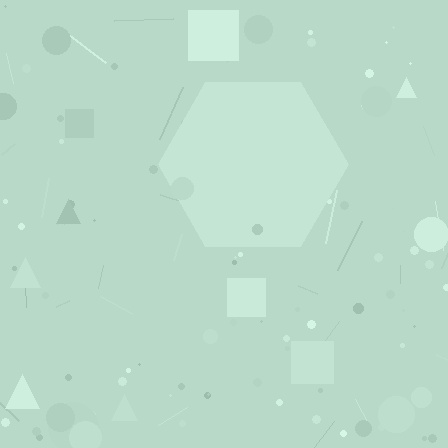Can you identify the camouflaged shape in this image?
The camouflaged shape is a hexagon.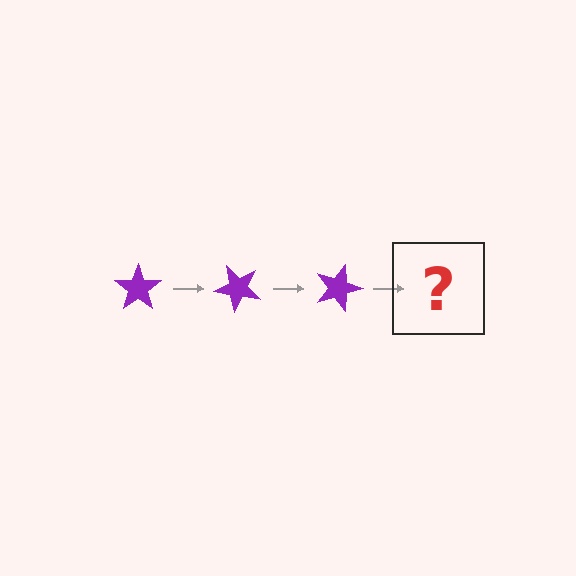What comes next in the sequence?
The next element should be a purple star rotated 135 degrees.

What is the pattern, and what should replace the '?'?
The pattern is that the star rotates 45 degrees each step. The '?' should be a purple star rotated 135 degrees.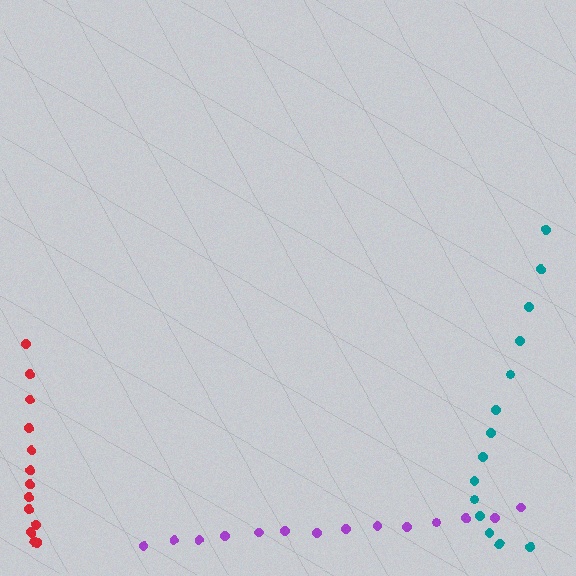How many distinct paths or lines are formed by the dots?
There are 3 distinct paths.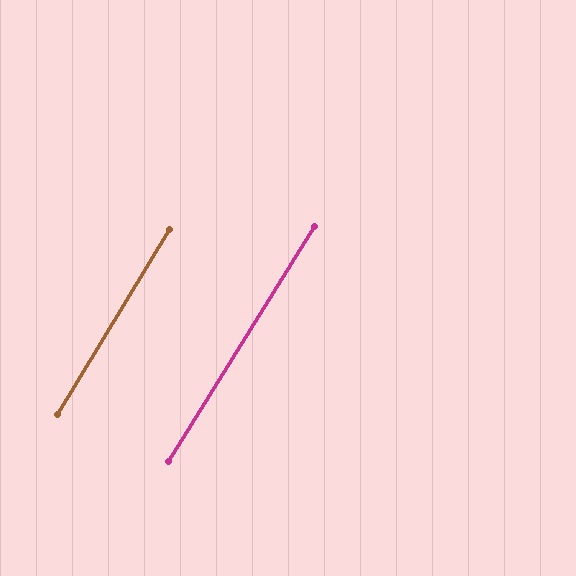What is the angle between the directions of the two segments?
Approximately 1 degree.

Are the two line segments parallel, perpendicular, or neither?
Parallel — their directions differ by only 0.7°.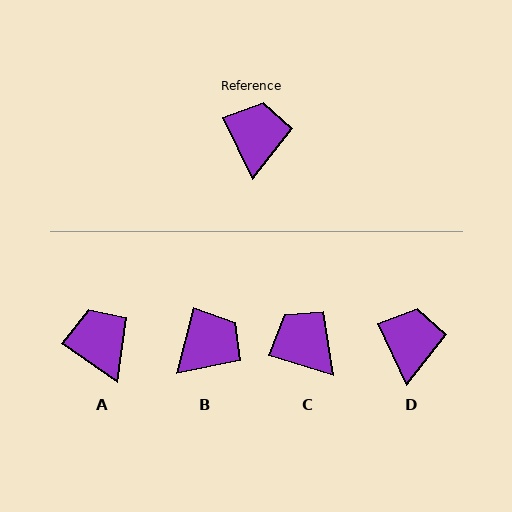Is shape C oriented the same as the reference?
No, it is off by about 47 degrees.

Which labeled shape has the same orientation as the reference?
D.